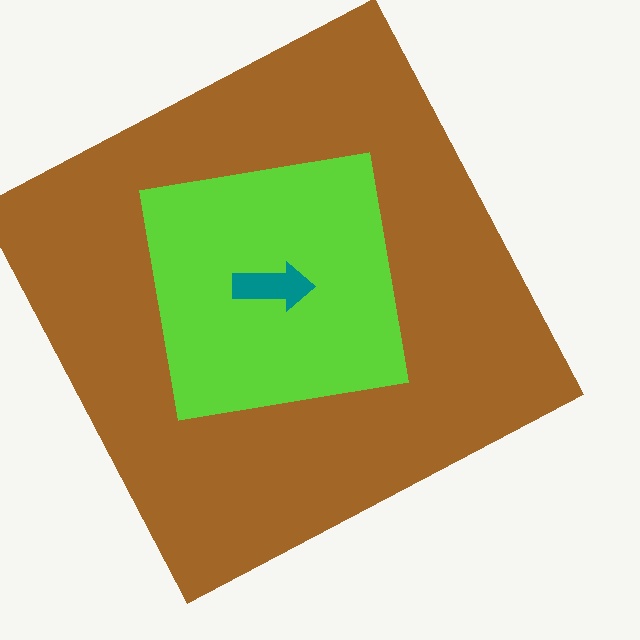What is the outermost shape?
The brown square.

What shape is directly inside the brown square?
The lime square.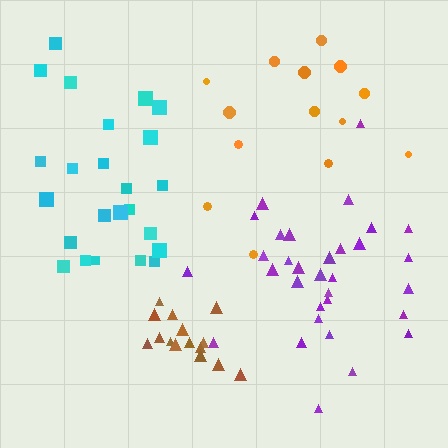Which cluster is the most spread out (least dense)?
Orange.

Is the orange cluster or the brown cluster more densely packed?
Brown.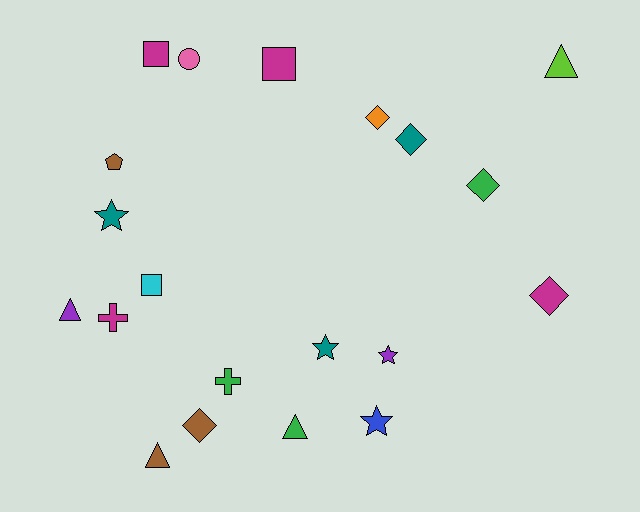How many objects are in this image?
There are 20 objects.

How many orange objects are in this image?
There is 1 orange object.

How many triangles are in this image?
There are 4 triangles.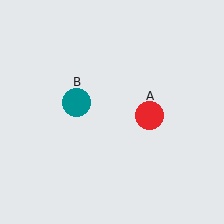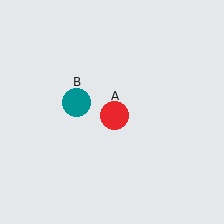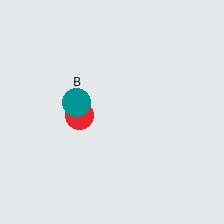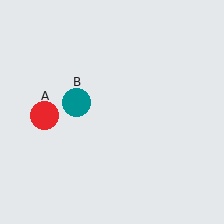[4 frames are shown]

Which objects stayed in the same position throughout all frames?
Teal circle (object B) remained stationary.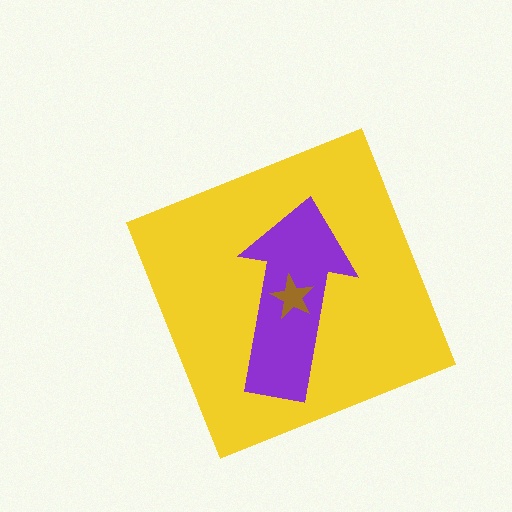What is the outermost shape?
The yellow diamond.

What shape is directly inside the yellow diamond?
The purple arrow.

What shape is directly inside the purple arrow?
The brown star.